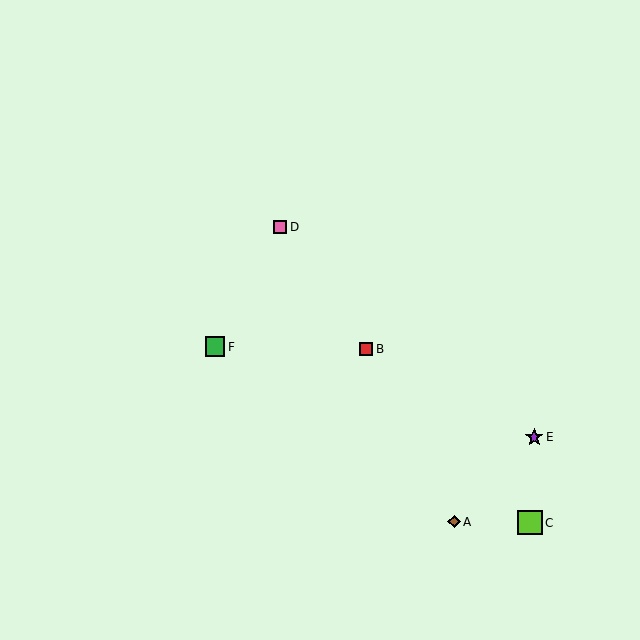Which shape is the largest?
The lime square (labeled C) is the largest.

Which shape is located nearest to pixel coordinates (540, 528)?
The lime square (labeled C) at (530, 523) is nearest to that location.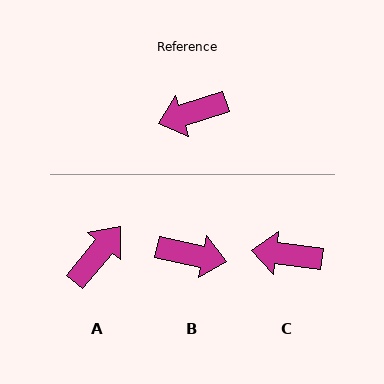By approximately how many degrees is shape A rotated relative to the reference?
Approximately 148 degrees clockwise.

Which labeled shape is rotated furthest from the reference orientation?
B, about 150 degrees away.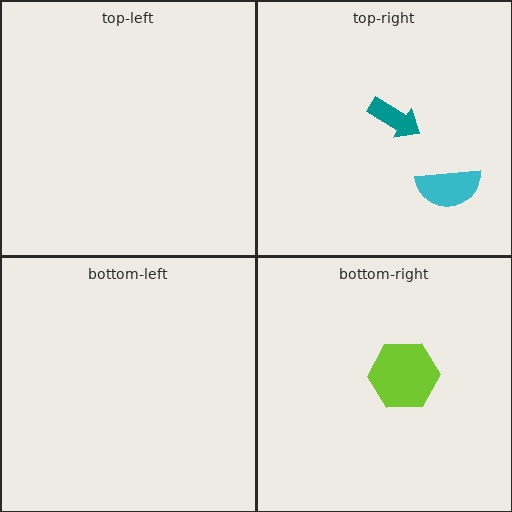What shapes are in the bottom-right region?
The lime hexagon.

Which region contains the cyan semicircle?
The top-right region.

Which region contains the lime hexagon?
The bottom-right region.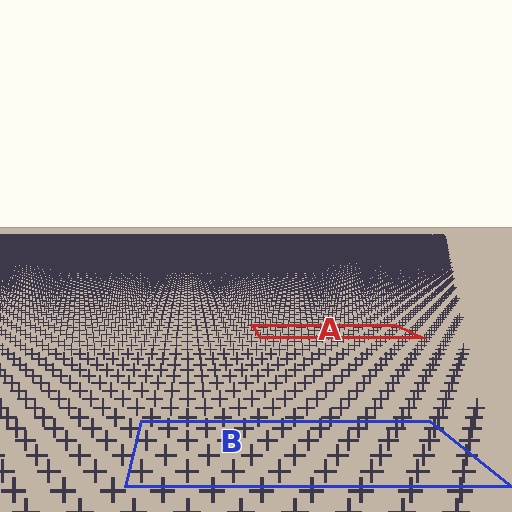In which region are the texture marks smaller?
The texture marks are smaller in region A, because it is farther away.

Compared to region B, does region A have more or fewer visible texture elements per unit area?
Region A has more texture elements per unit area — they are packed more densely because it is farther away.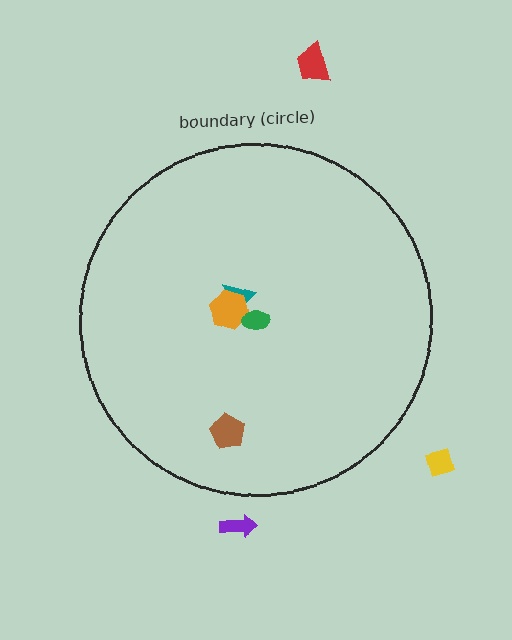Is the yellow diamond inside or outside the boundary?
Outside.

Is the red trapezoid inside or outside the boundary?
Outside.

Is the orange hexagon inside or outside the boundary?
Inside.